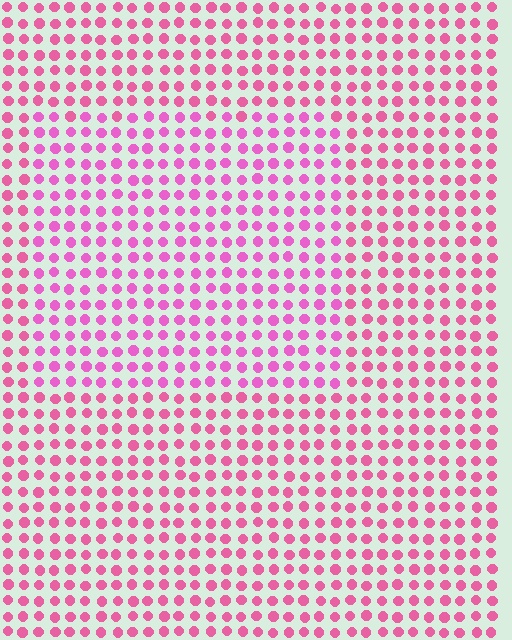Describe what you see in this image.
The image is filled with small pink elements in a uniform arrangement. A rectangle-shaped region is visible where the elements are tinted to a slightly different hue, forming a subtle color boundary.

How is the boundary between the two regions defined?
The boundary is defined purely by a slight shift in hue (about 19 degrees). Spacing, size, and orientation are identical on both sides.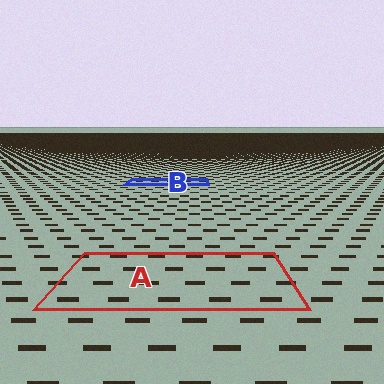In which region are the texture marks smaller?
The texture marks are smaller in region B, because it is farther away.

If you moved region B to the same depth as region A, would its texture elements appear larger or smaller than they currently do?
They would appear larger. At a closer depth, the same texture elements are projected at a bigger on-screen size.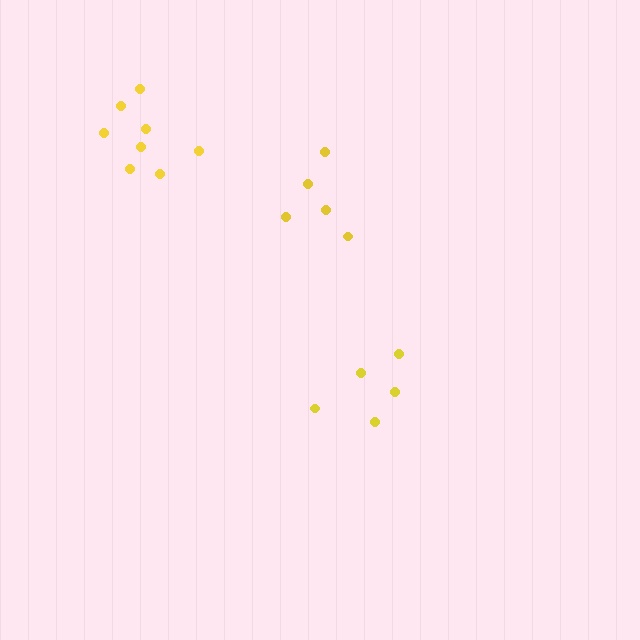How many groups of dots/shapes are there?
There are 3 groups.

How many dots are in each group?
Group 1: 5 dots, Group 2: 8 dots, Group 3: 5 dots (18 total).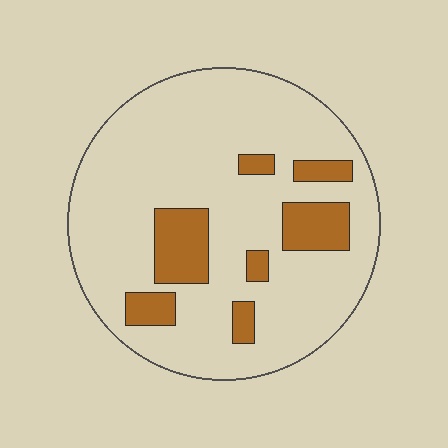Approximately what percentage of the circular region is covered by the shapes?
Approximately 15%.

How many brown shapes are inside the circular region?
7.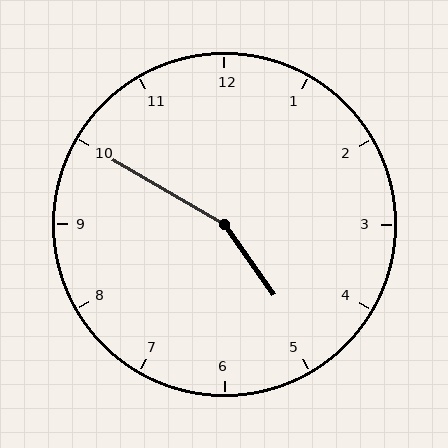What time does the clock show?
4:50.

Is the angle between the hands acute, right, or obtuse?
It is obtuse.